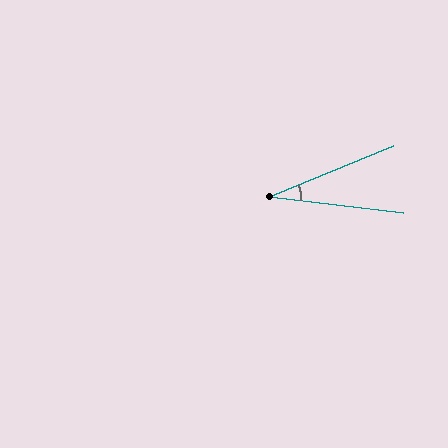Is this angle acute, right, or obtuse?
It is acute.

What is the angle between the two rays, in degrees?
Approximately 29 degrees.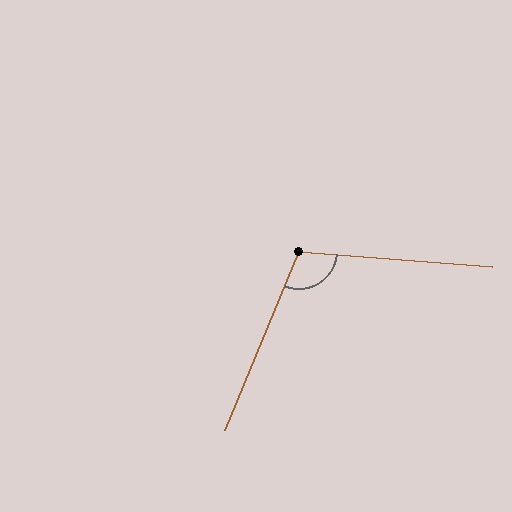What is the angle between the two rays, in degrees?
Approximately 108 degrees.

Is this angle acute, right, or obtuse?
It is obtuse.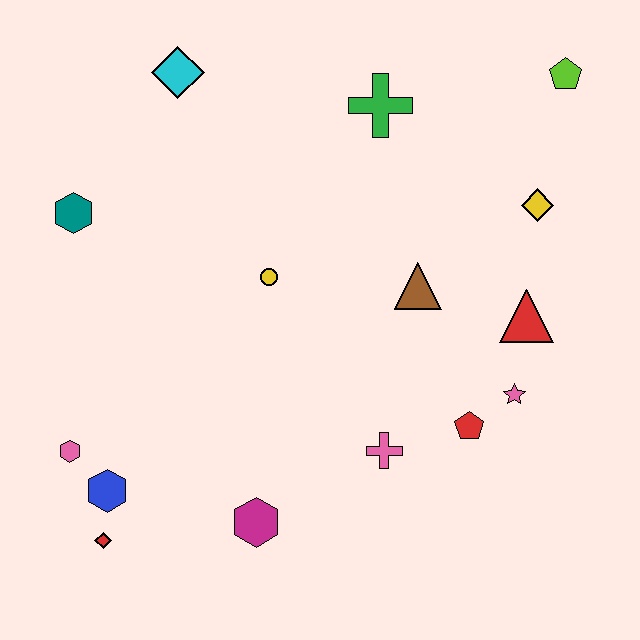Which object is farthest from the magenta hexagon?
The lime pentagon is farthest from the magenta hexagon.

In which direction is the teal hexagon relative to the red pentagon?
The teal hexagon is to the left of the red pentagon.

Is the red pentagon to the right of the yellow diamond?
No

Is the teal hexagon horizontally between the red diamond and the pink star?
No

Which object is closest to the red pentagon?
The pink star is closest to the red pentagon.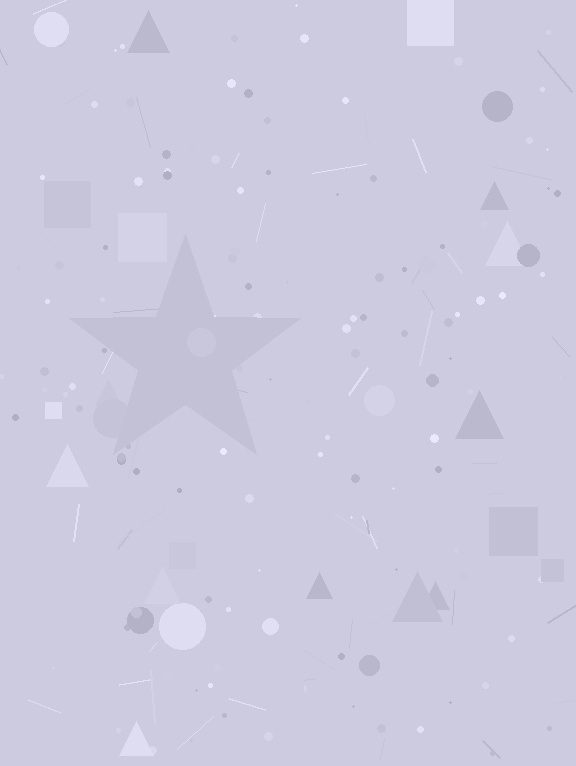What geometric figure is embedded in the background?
A star is embedded in the background.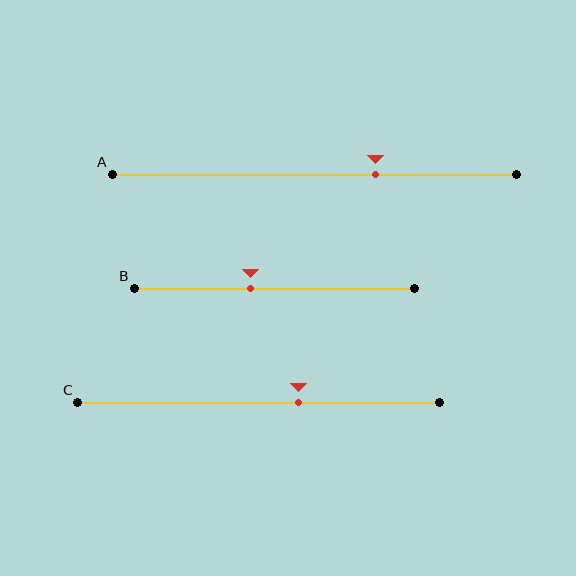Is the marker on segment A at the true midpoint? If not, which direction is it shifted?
No, the marker on segment A is shifted to the right by about 15% of the segment length.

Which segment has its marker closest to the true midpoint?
Segment B has its marker closest to the true midpoint.